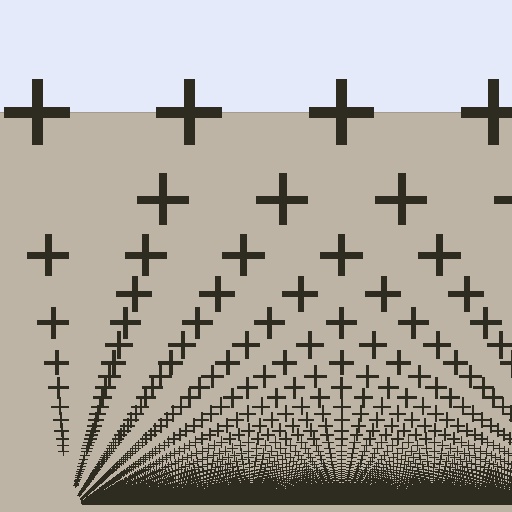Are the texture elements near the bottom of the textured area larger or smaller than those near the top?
Smaller. The gradient is inverted — elements near the bottom are smaller and denser.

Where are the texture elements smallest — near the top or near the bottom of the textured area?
Near the bottom.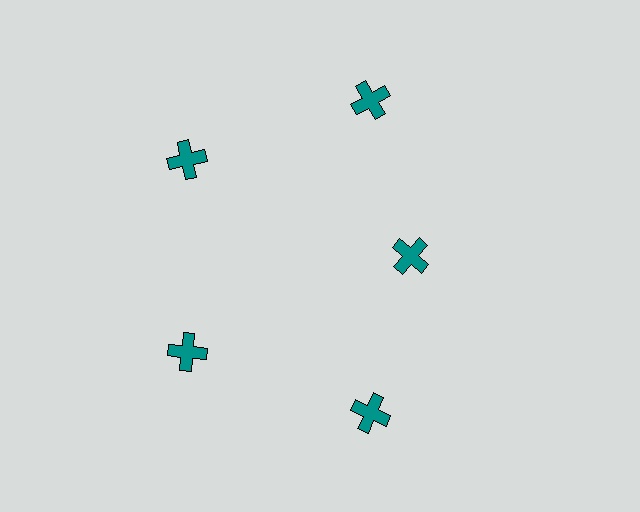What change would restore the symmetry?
The symmetry would be restored by moving it outward, back onto the ring so that all 5 crosses sit at equal angles and equal distance from the center.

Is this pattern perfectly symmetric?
No. The 5 teal crosses are arranged in a ring, but one element near the 3 o'clock position is pulled inward toward the center, breaking the 5-fold rotational symmetry.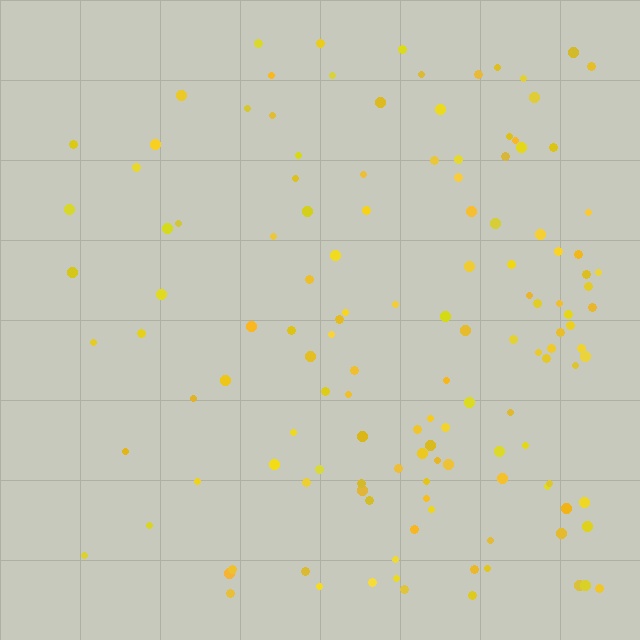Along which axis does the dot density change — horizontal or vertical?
Horizontal.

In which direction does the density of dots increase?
From left to right, with the right side densest.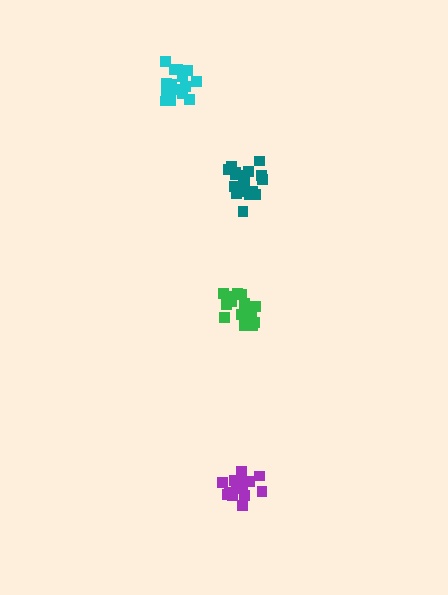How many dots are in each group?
Group 1: 15 dots, Group 2: 15 dots, Group 3: 18 dots, Group 4: 16 dots (64 total).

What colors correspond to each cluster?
The clusters are colored: purple, cyan, teal, green.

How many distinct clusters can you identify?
There are 4 distinct clusters.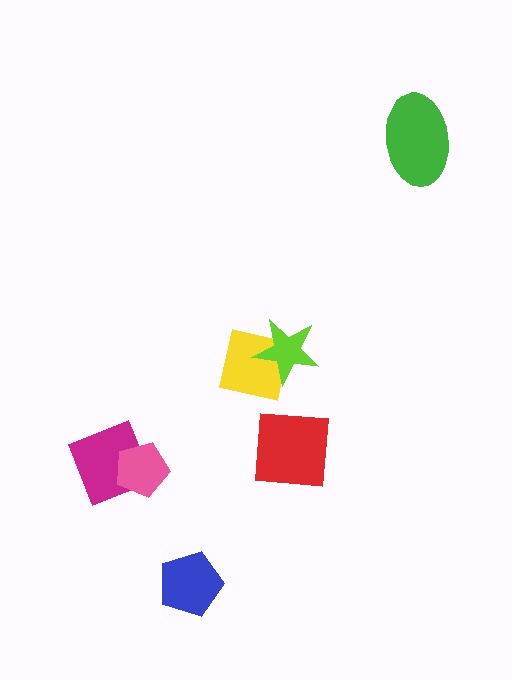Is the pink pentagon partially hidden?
No, no other shape covers it.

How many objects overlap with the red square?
0 objects overlap with the red square.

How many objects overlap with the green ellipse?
0 objects overlap with the green ellipse.